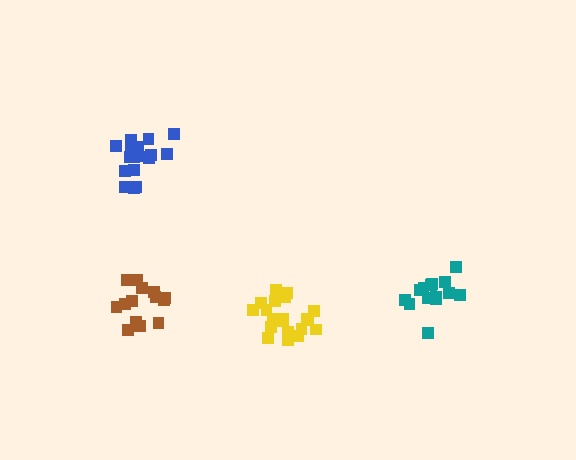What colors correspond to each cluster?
The clusters are colored: blue, brown, yellow, teal.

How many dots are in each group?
Group 1: 18 dots, Group 2: 15 dots, Group 3: 20 dots, Group 4: 14 dots (67 total).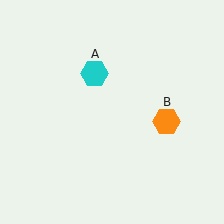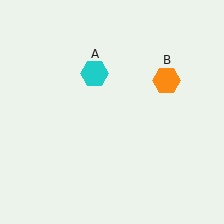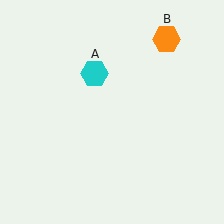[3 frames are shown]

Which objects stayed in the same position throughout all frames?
Cyan hexagon (object A) remained stationary.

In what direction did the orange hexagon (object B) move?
The orange hexagon (object B) moved up.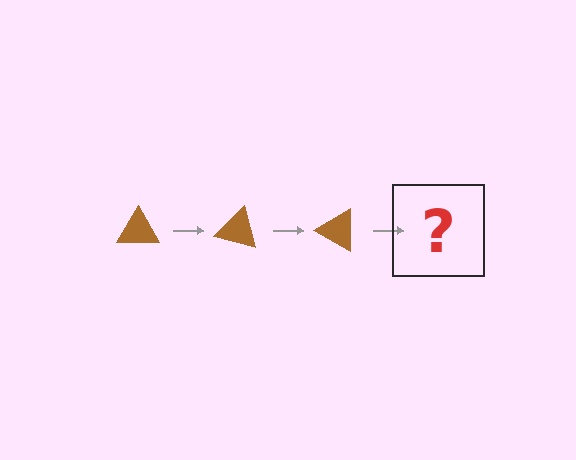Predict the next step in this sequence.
The next step is a brown triangle rotated 45 degrees.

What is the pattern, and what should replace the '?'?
The pattern is that the triangle rotates 15 degrees each step. The '?' should be a brown triangle rotated 45 degrees.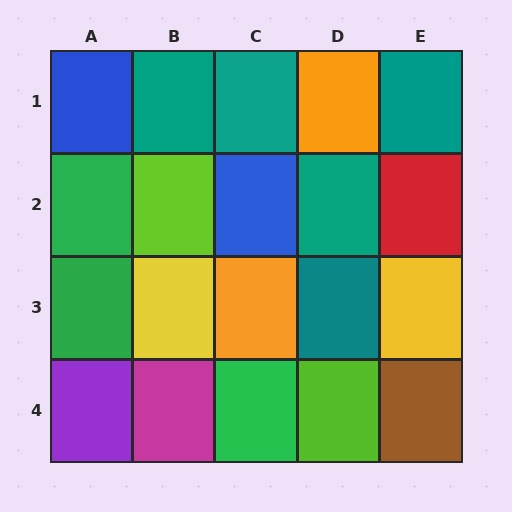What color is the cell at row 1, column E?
Teal.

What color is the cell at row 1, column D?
Orange.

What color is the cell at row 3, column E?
Yellow.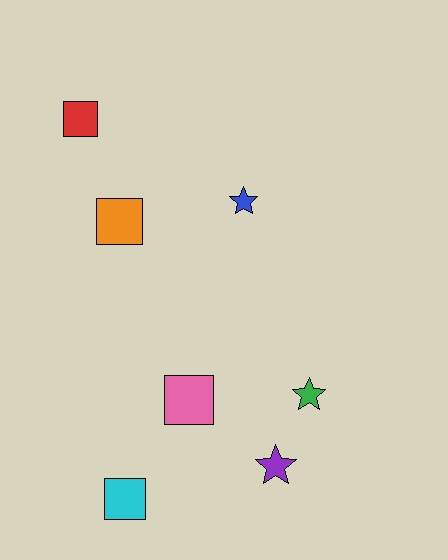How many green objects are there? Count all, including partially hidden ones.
There is 1 green object.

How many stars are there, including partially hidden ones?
There are 3 stars.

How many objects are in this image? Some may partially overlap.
There are 7 objects.